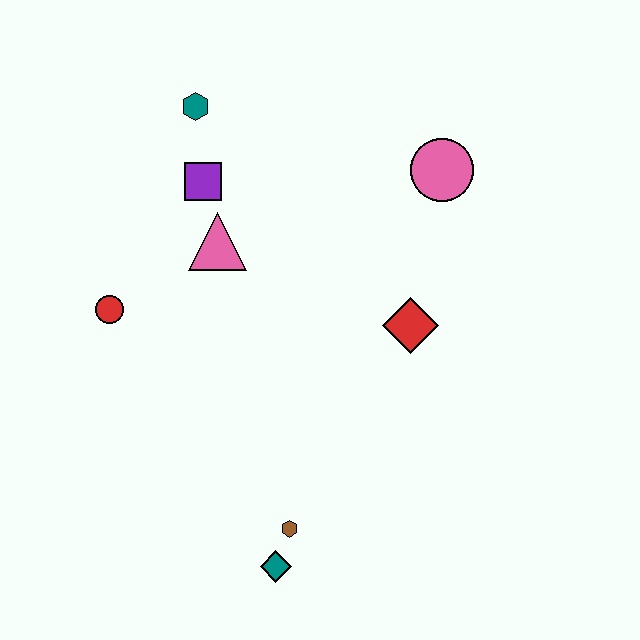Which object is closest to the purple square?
The pink triangle is closest to the purple square.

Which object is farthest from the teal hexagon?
The teal diamond is farthest from the teal hexagon.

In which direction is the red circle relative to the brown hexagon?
The red circle is above the brown hexagon.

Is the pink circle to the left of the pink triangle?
No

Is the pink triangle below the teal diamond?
No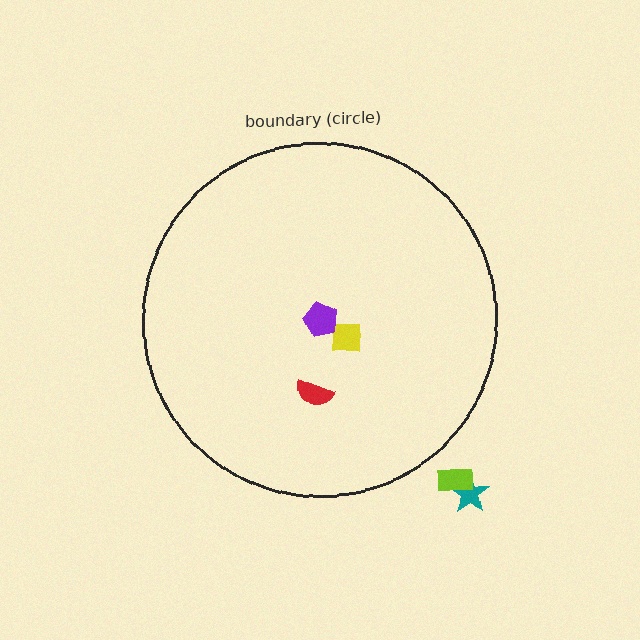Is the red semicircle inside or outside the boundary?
Inside.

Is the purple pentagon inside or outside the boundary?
Inside.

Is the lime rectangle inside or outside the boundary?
Outside.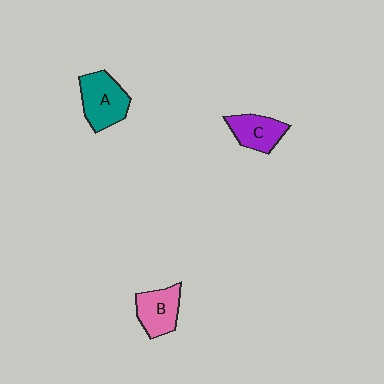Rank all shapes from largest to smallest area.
From largest to smallest: A (teal), B (pink), C (purple).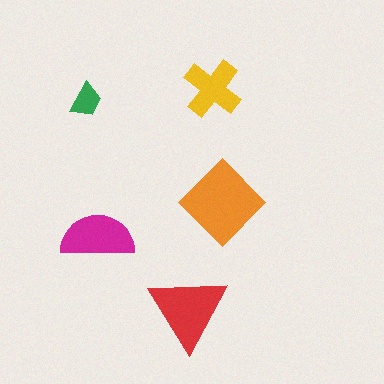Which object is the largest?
The orange diamond.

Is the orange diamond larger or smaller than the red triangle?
Larger.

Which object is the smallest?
The green trapezoid.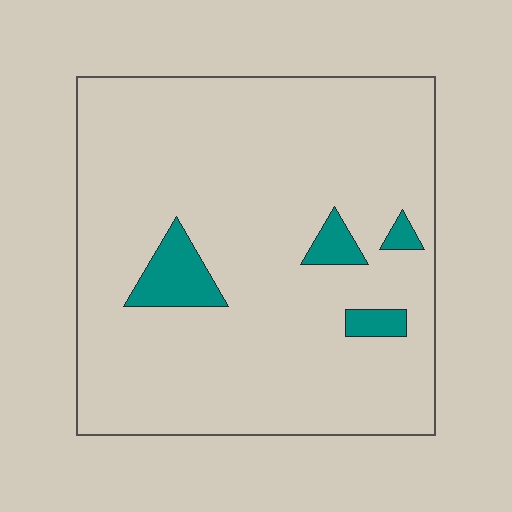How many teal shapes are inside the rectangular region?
4.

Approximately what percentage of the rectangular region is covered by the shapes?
Approximately 5%.